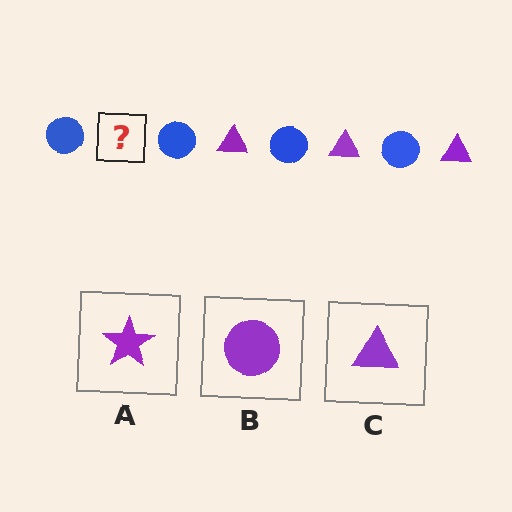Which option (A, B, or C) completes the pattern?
C.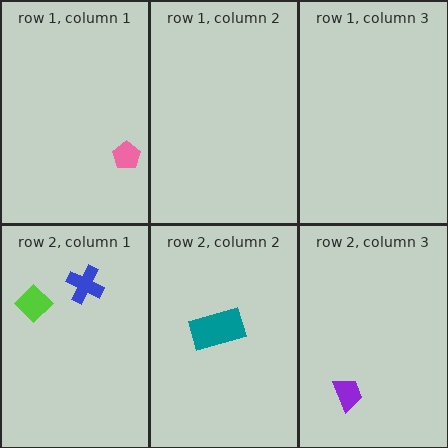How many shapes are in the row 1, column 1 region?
1.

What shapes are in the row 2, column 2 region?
The teal rectangle.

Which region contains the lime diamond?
The row 2, column 1 region.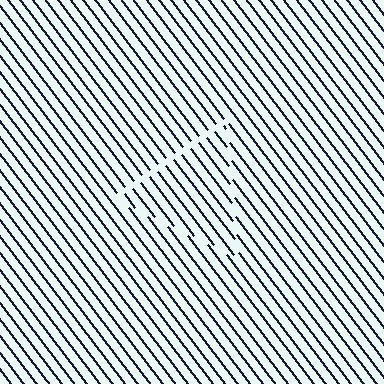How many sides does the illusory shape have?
3 sides — the line-ends trace a triangle.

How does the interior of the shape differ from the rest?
The interior of the shape contains the same grating, shifted by half a period — the contour is defined by the phase discontinuity where line-ends from the inner and outer gratings abut.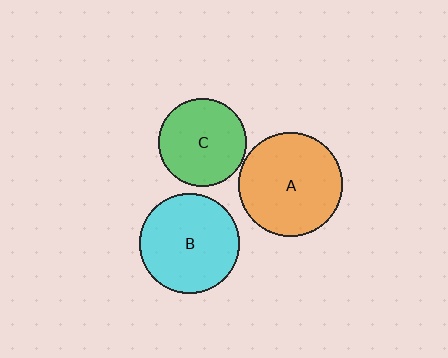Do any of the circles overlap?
No, none of the circles overlap.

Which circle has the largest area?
Circle A (orange).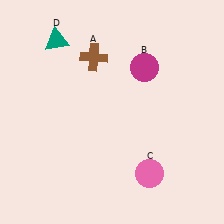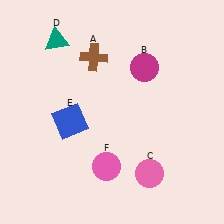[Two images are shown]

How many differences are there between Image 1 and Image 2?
There are 2 differences between the two images.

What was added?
A blue square (E), a pink circle (F) were added in Image 2.